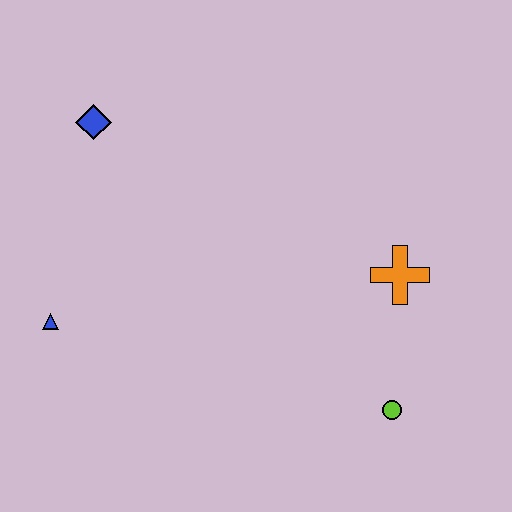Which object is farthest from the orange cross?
The blue triangle is farthest from the orange cross.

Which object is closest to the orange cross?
The lime circle is closest to the orange cross.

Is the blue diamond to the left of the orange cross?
Yes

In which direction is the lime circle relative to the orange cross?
The lime circle is below the orange cross.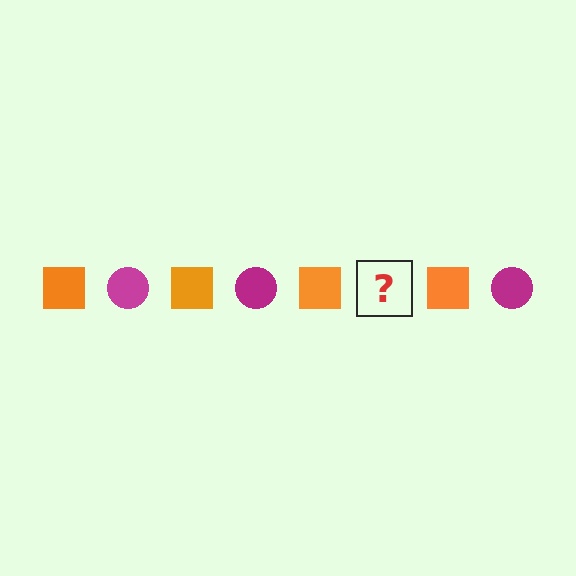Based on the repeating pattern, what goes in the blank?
The blank should be a magenta circle.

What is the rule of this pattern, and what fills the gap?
The rule is that the pattern alternates between orange square and magenta circle. The gap should be filled with a magenta circle.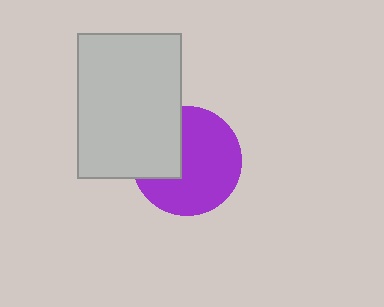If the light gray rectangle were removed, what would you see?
You would see the complete purple circle.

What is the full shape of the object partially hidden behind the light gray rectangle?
The partially hidden object is a purple circle.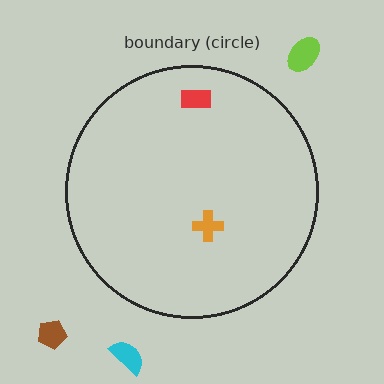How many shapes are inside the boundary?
2 inside, 3 outside.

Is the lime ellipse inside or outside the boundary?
Outside.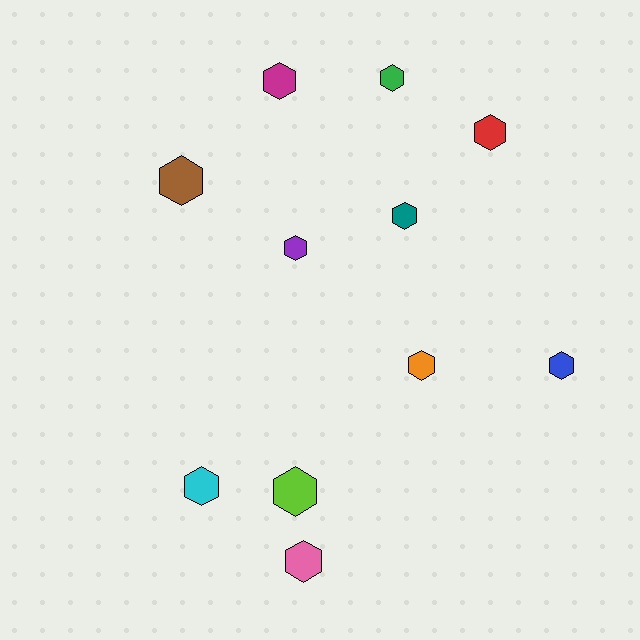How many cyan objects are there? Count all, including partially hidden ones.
There is 1 cyan object.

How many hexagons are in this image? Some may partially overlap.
There are 11 hexagons.